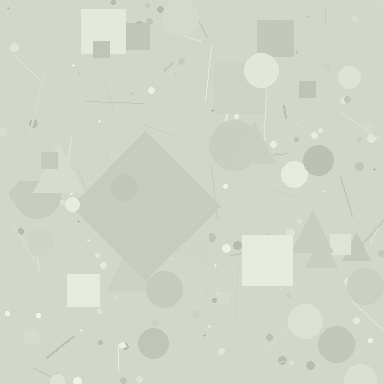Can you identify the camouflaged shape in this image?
The camouflaged shape is a diamond.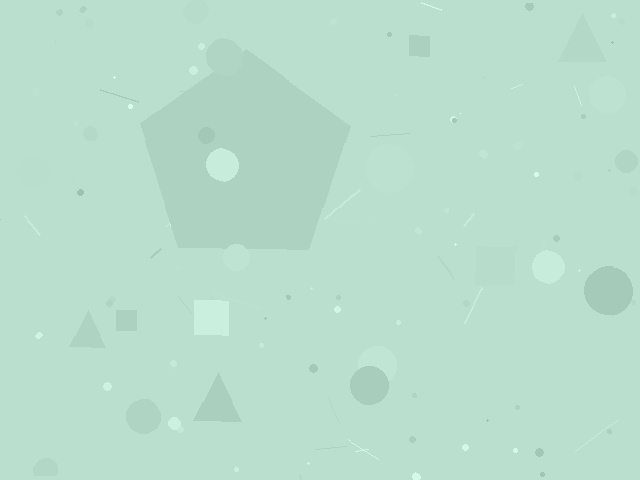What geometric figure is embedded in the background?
A pentagon is embedded in the background.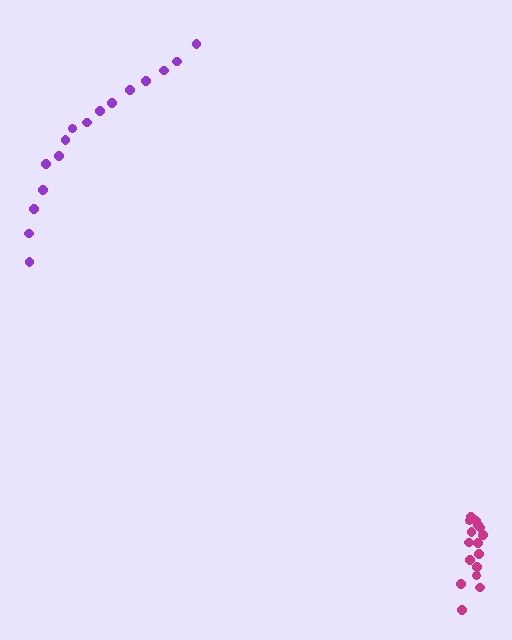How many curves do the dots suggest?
There are 2 distinct paths.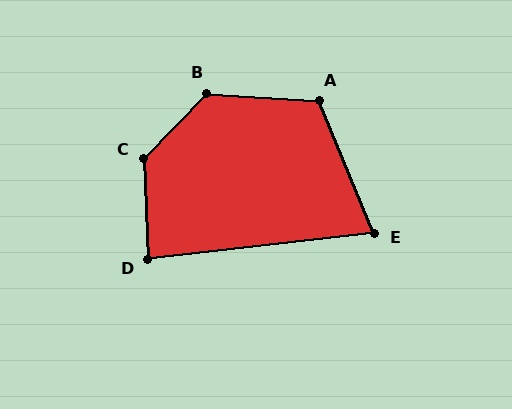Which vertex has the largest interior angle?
C, at approximately 134 degrees.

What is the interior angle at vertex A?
Approximately 116 degrees (obtuse).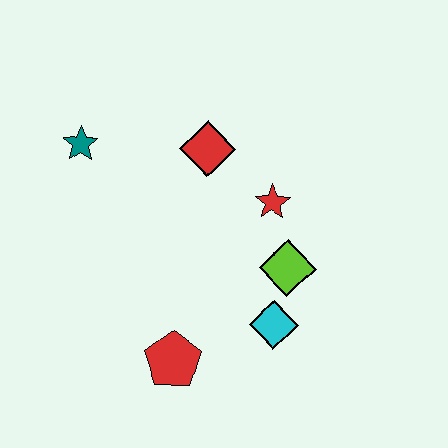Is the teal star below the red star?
No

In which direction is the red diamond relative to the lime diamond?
The red diamond is above the lime diamond.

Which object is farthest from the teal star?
The cyan diamond is farthest from the teal star.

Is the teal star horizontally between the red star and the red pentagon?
No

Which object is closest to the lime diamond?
The cyan diamond is closest to the lime diamond.